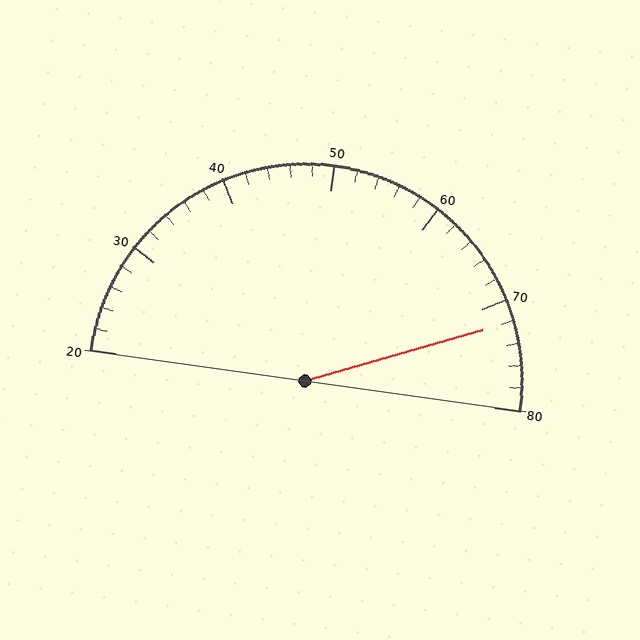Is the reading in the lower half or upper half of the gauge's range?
The reading is in the upper half of the range (20 to 80).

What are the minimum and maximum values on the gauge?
The gauge ranges from 20 to 80.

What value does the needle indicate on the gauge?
The needle indicates approximately 72.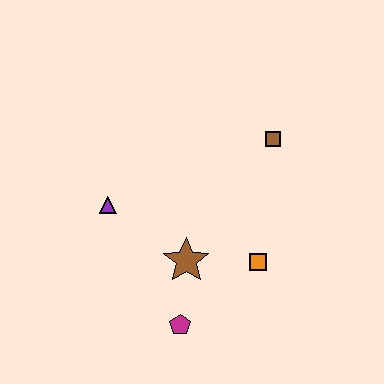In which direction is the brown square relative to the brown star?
The brown square is above the brown star.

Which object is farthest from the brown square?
The magenta pentagon is farthest from the brown square.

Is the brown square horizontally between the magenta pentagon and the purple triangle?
No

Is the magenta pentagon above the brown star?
No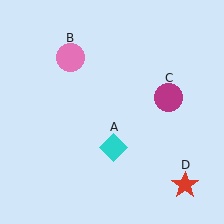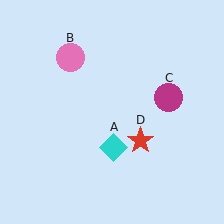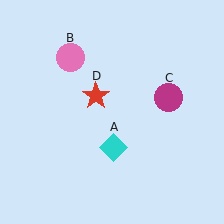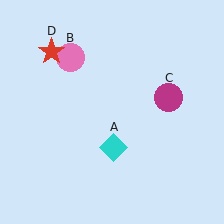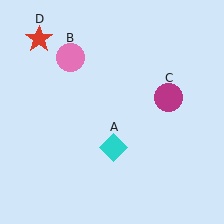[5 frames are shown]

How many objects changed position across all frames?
1 object changed position: red star (object D).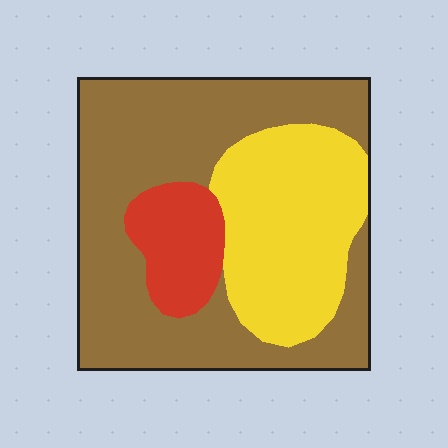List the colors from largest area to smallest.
From largest to smallest: brown, yellow, red.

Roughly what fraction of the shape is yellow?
Yellow covers 31% of the shape.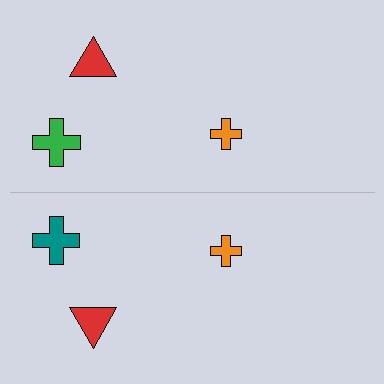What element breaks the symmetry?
The teal cross on the bottom side breaks the symmetry — its mirror counterpart is green.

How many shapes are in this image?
There are 6 shapes in this image.